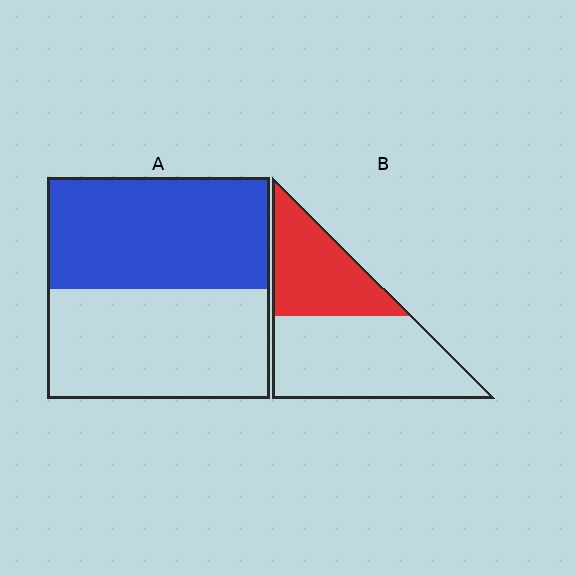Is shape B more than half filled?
No.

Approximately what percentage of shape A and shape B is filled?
A is approximately 50% and B is approximately 40%.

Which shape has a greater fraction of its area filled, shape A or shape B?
Shape A.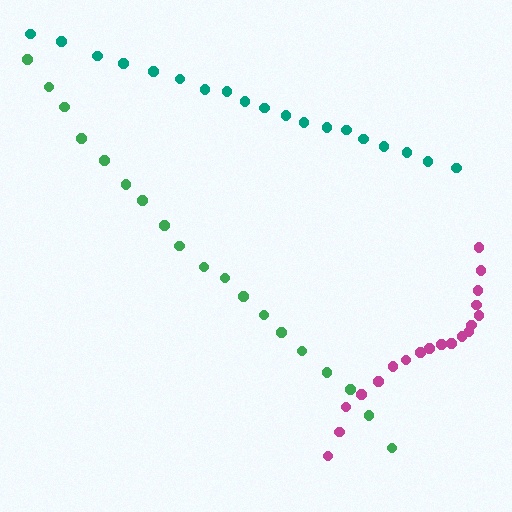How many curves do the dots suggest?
There are 3 distinct paths.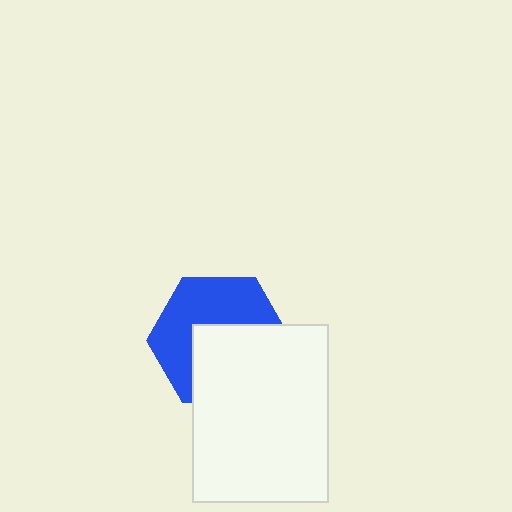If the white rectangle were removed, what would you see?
You would see the complete blue hexagon.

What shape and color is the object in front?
The object in front is a white rectangle.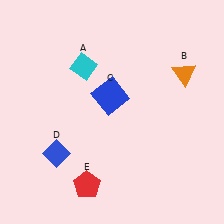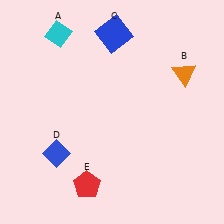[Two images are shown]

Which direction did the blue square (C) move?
The blue square (C) moved up.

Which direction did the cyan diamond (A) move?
The cyan diamond (A) moved up.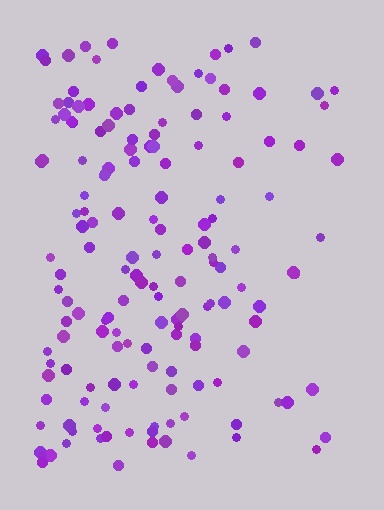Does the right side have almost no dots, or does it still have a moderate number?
Still a moderate number, just noticeably fewer than the left.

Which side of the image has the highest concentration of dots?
The left.